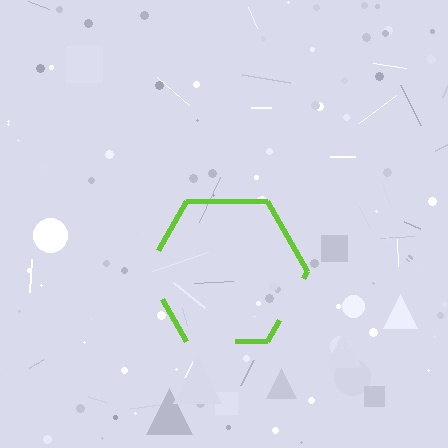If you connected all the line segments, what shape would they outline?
They would outline a hexagon.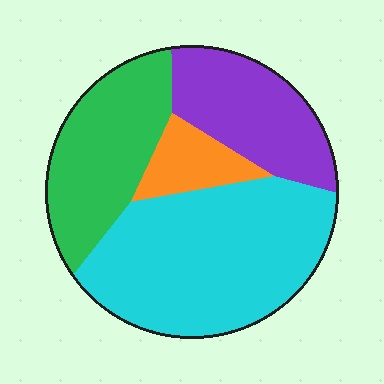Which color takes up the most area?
Cyan, at roughly 45%.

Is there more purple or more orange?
Purple.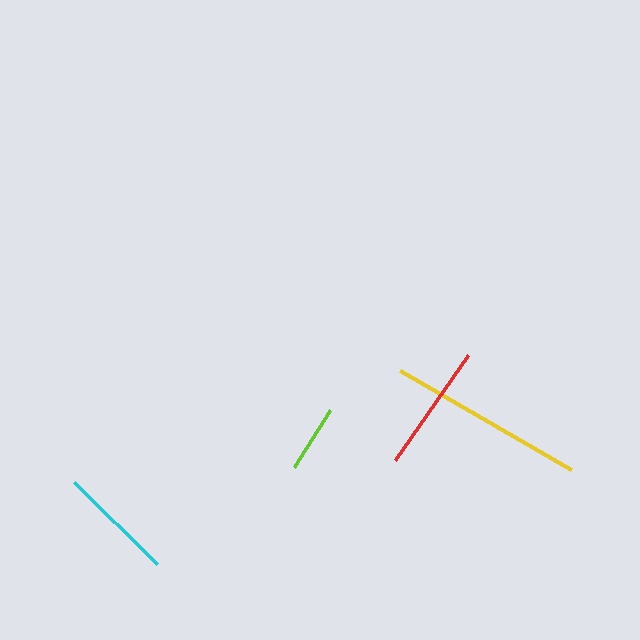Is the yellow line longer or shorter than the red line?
The yellow line is longer than the red line.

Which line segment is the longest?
The yellow line is the longest at approximately 197 pixels.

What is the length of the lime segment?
The lime segment is approximately 67 pixels long.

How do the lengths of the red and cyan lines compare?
The red and cyan lines are approximately the same length.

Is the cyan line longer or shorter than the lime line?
The cyan line is longer than the lime line.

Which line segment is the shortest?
The lime line is the shortest at approximately 67 pixels.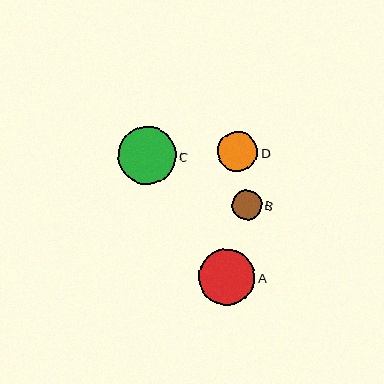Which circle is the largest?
Circle C is the largest with a size of approximately 58 pixels.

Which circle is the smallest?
Circle B is the smallest with a size of approximately 30 pixels.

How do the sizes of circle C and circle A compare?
Circle C and circle A are approximately the same size.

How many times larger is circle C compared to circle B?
Circle C is approximately 1.9 times the size of circle B.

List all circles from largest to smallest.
From largest to smallest: C, A, D, B.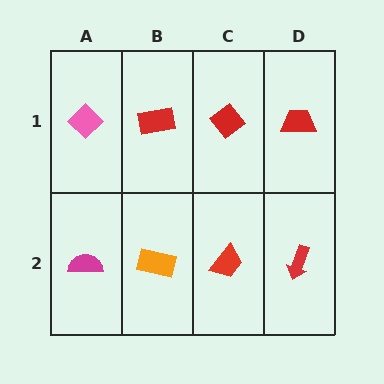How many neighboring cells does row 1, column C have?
3.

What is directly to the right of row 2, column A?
An orange rectangle.